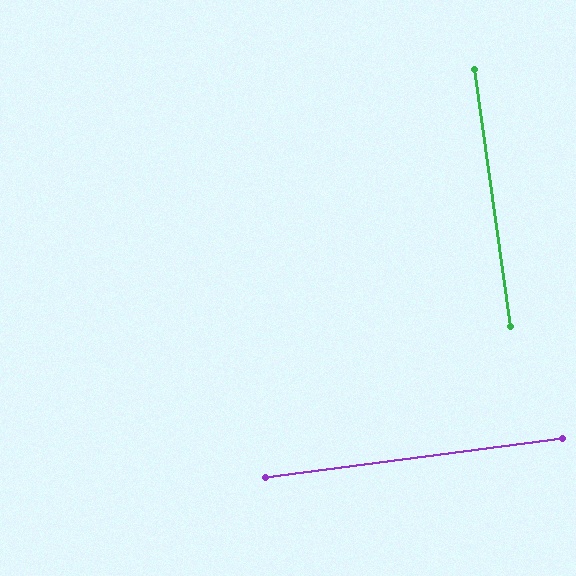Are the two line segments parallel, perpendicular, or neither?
Perpendicular — they meet at approximately 89°.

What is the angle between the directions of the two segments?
Approximately 89 degrees.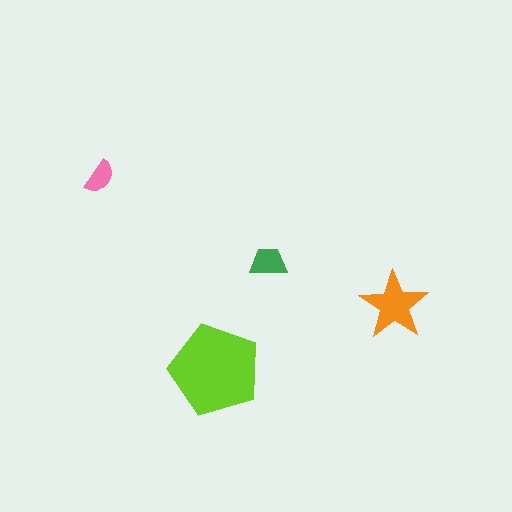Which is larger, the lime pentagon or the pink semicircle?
The lime pentagon.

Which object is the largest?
The lime pentagon.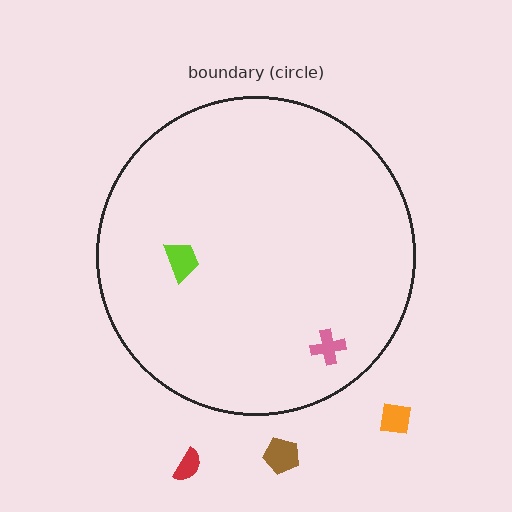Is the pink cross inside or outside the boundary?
Inside.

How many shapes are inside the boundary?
2 inside, 3 outside.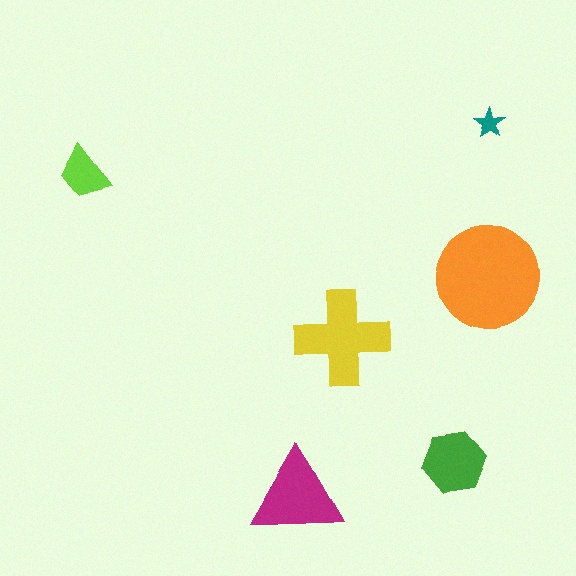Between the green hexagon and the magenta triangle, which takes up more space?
The magenta triangle.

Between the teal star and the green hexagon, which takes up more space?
The green hexagon.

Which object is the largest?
The orange circle.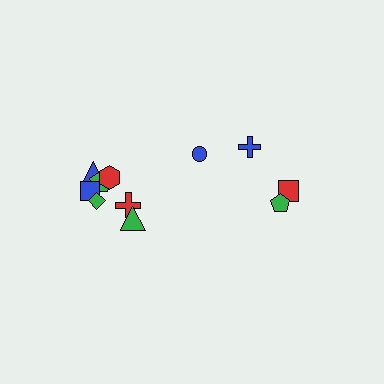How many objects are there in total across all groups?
There are 11 objects.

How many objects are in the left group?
There are 7 objects.